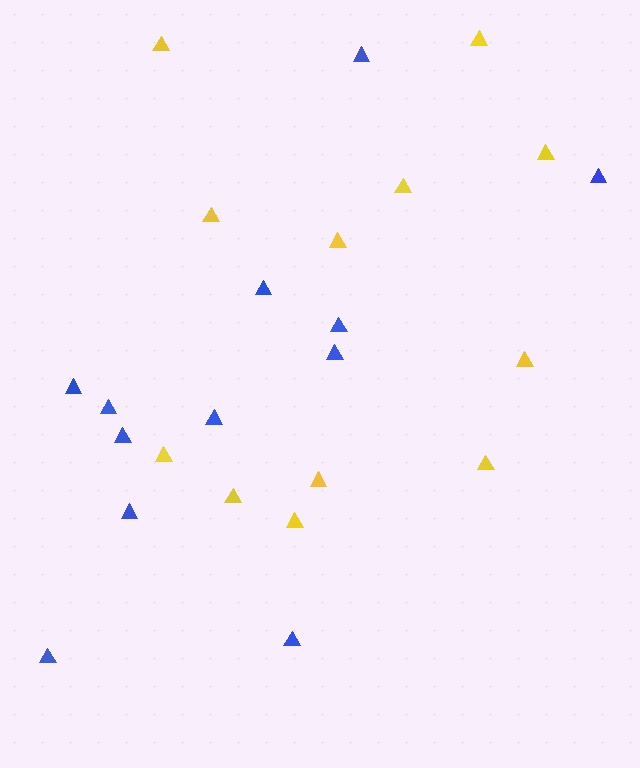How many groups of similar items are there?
There are 2 groups: one group of blue triangles (12) and one group of yellow triangles (12).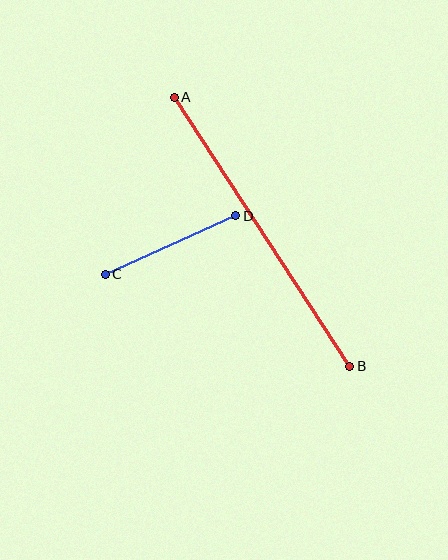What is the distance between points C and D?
The distance is approximately 143 pixels.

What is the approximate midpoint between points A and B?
The midpoint is at approximately (262, 232) pixels.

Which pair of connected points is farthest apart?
Points A and B are farthest apart.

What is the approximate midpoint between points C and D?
The midpoint is at approximately (170, 245) pixels.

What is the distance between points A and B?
The distance is approximately 321 pixels.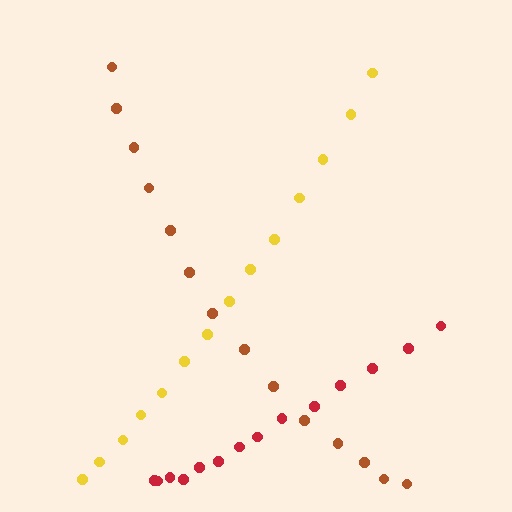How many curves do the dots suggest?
There are 3 distinct paths.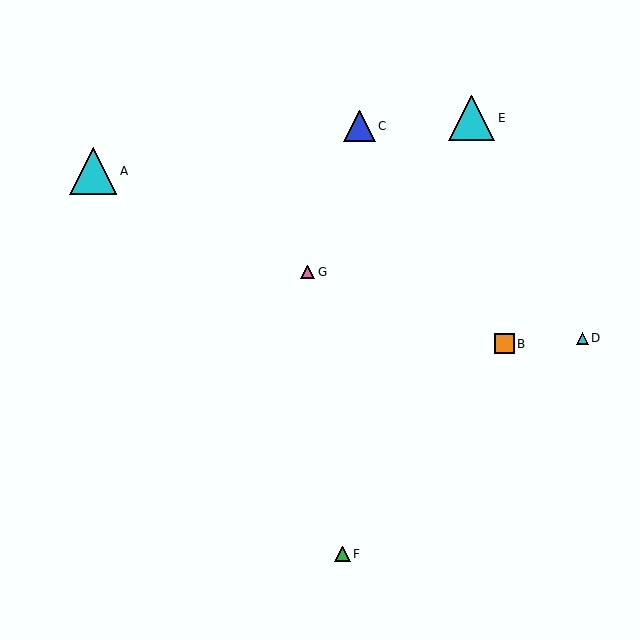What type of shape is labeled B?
Shape B is an orange square.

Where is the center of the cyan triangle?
The center of the cyan triangle is at (93, 171).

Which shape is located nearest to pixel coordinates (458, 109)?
The cyan triangle (labeled E) at (472, 118) is nearest to that location.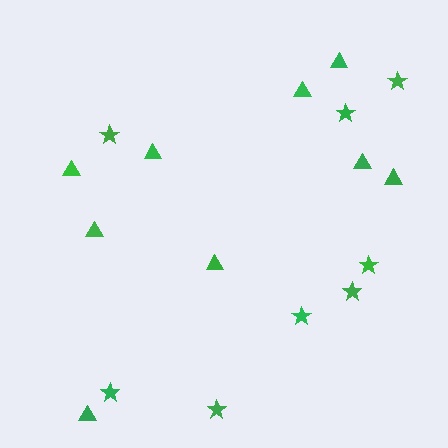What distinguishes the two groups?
There are 2 groups: one group of triangles (9) and one group of stars (8).